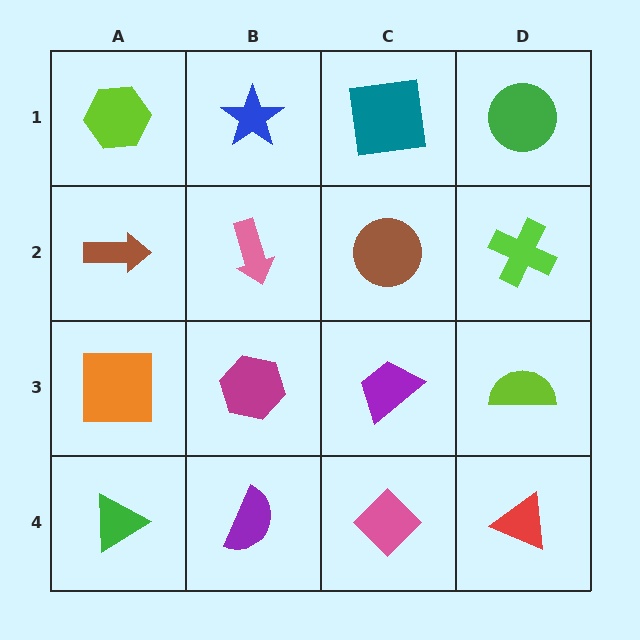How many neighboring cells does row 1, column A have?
2.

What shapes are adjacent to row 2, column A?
A lime hexagon (row 1, column A), an orange square (row 3, column A), a pink arrow (row 2, column B).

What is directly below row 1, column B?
A pink arrow.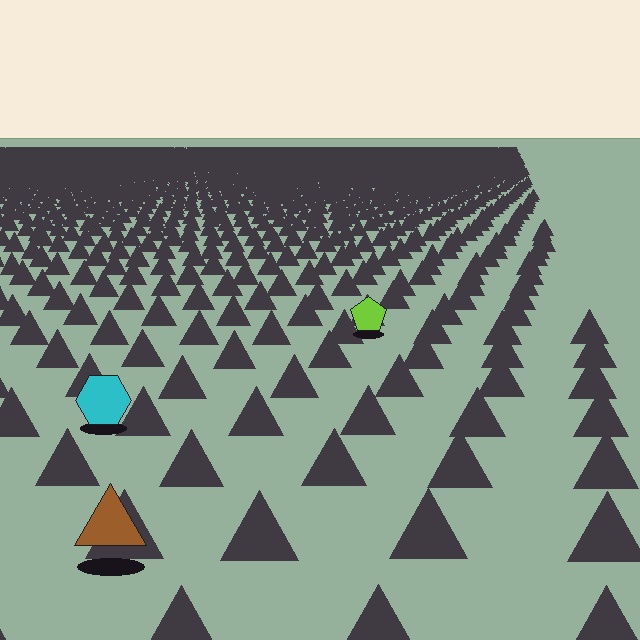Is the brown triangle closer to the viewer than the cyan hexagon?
Yes. The brown triangle is closer — you can tell from the texture gradient: the ground texture is coarser near it.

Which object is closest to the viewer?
The brown triangle is closest. The texture marks near it are larger and more spread out.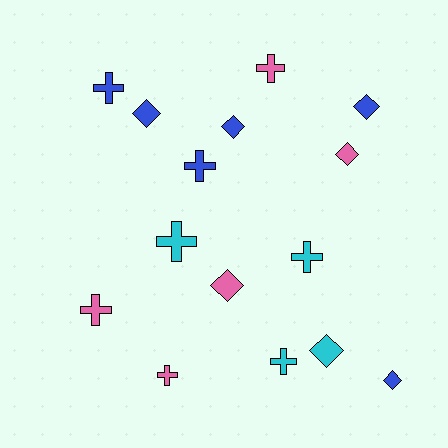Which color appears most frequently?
Blue, with 6 objects.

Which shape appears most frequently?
Cross, with 8 objects.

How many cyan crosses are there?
There are 3 cyan crosses.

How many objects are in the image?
There are 15 objects.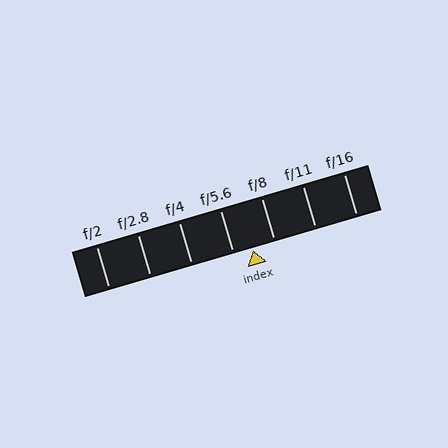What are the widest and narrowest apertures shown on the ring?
The widest aperture shown is f/2 and the narrowest is f/16.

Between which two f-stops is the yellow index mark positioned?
The index mark is between f/5.6 and f/8.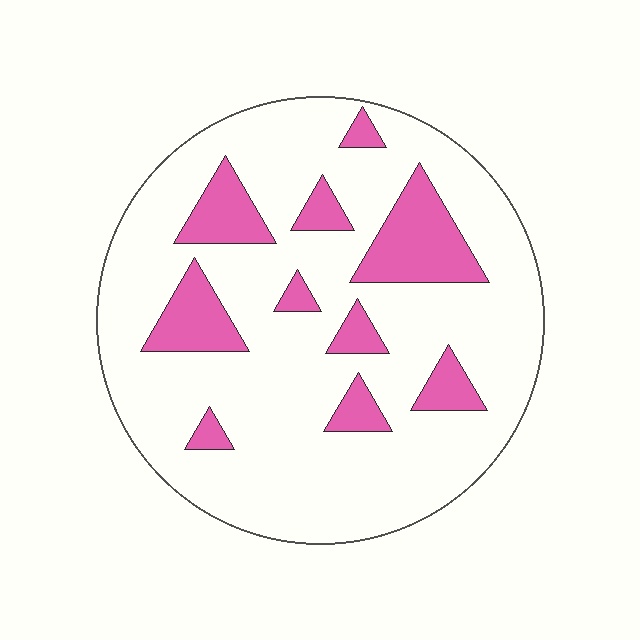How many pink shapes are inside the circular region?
10.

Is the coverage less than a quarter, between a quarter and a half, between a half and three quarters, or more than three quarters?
Less than a quarter.